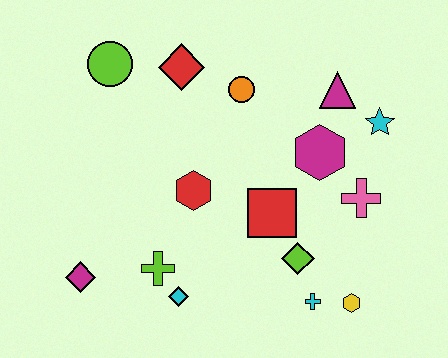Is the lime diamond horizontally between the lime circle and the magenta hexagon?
Yes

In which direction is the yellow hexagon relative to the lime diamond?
The yellow hexagon is to the right of the lime diamond.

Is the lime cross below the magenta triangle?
Yes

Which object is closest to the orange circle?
The red diamond is closest to the orange circle.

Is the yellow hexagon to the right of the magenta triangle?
Yes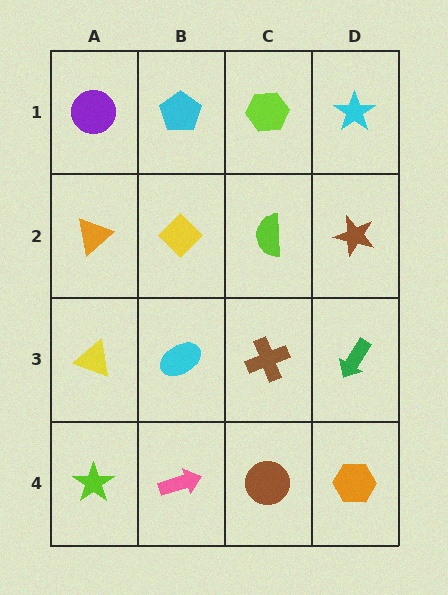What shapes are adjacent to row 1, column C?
A lime semicircle (row 2, column C), a cyan pentagon (row 1, column B), a cyan star (row 1, column D).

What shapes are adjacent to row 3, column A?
An orange triangle (row 2, column A), a lime star (row 4, column A), a cyan ellipse (row 3, column B).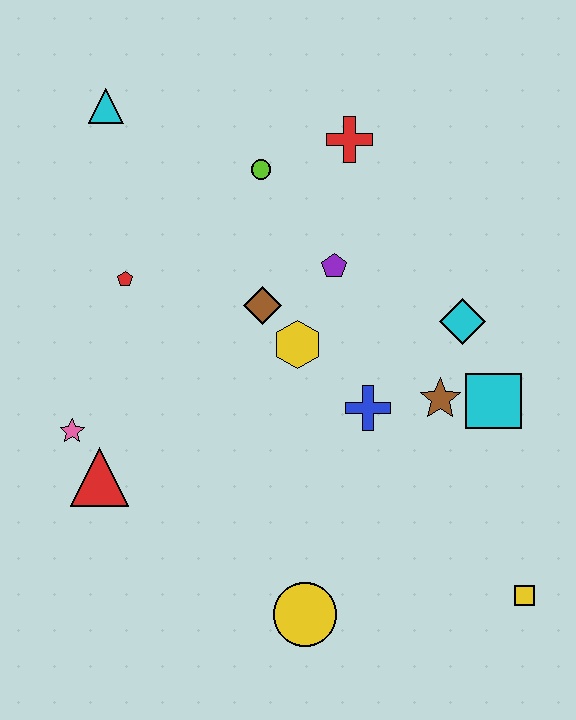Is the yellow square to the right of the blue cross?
Yes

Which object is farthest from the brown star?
The cyan triangle is farthest from the brown star.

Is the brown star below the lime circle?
Yes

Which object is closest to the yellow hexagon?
The brown diamond is closest to the yellow hexagon.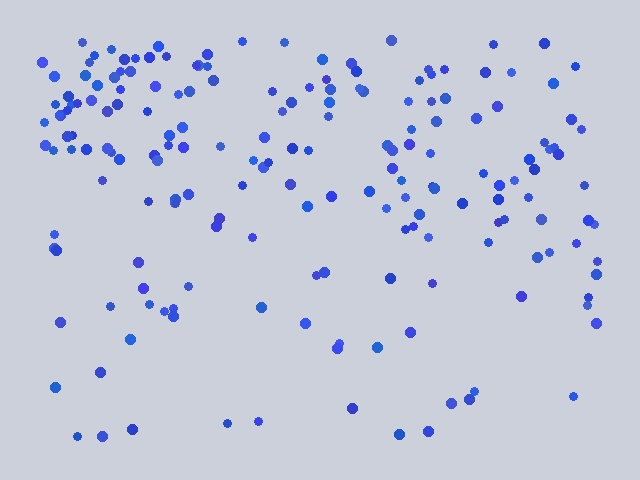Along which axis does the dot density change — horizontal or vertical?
Vertical.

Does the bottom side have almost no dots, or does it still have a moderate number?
Still a moderate number, just noticeably fewer than the top.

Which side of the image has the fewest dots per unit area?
The bottom.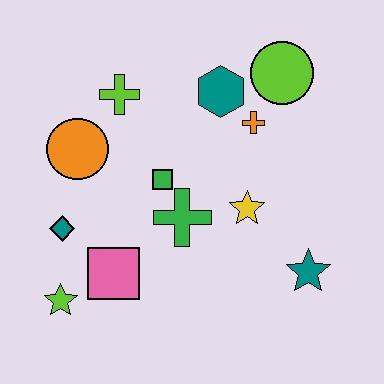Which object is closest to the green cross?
The green square is closest to the green cross.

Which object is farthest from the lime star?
The lime circle is farthest from the lime star.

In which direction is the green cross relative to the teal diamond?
The green cross is to the right of the teal diamond.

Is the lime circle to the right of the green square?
Yes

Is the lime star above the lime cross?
No